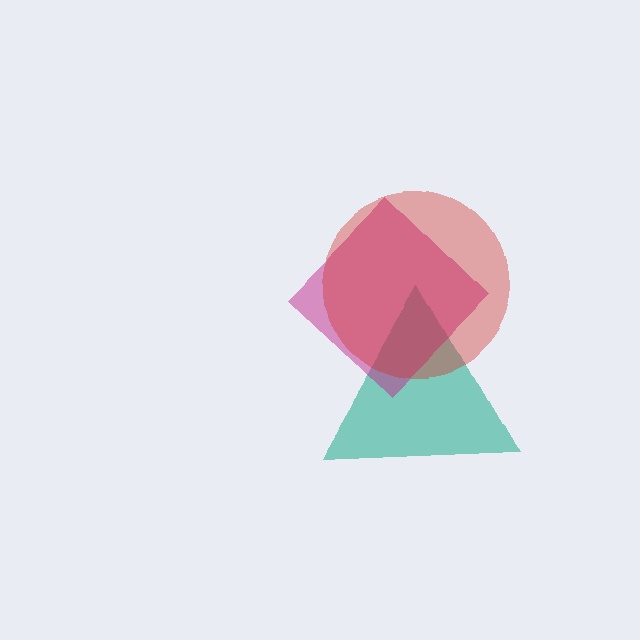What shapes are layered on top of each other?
The layered shapes are: a teal triangle, a magenta diamond, a red circle.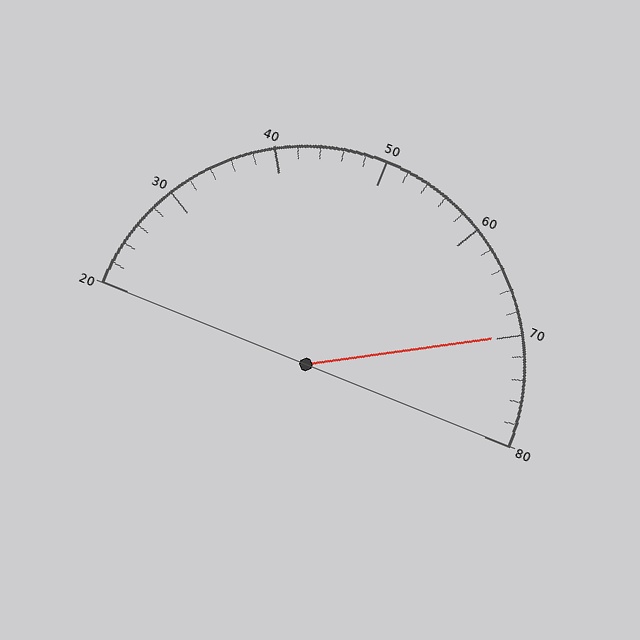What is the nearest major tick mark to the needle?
The nearest major tick mark is 70.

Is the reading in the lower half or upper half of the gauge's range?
The reading is in the upper half of the range (20 to 80).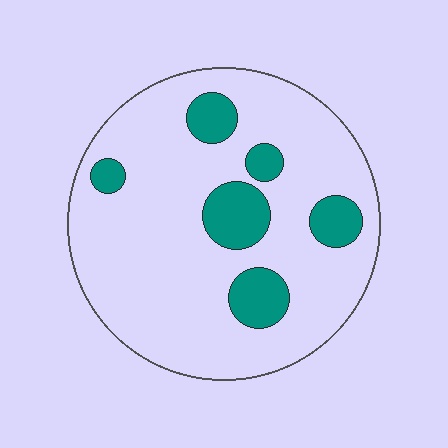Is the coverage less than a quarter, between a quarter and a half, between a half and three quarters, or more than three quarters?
Less than a quarter.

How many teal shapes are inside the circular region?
6.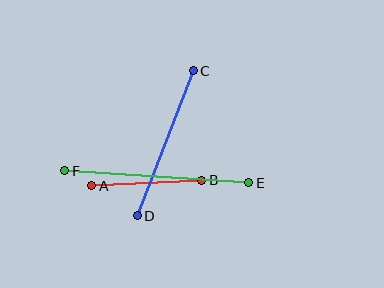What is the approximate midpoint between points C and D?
The midpoint is at approximately (165, 143) pixels.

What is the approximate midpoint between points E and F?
The midpoint is at approximately (157, 177) pixels.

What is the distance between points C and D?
The distance is approximately 155 pixels.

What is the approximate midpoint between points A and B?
The midpoint is at approximately (147, 183) pixels.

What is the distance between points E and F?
The distance is approximately 184 pixels.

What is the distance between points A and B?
The distance is approximately 110 pixels.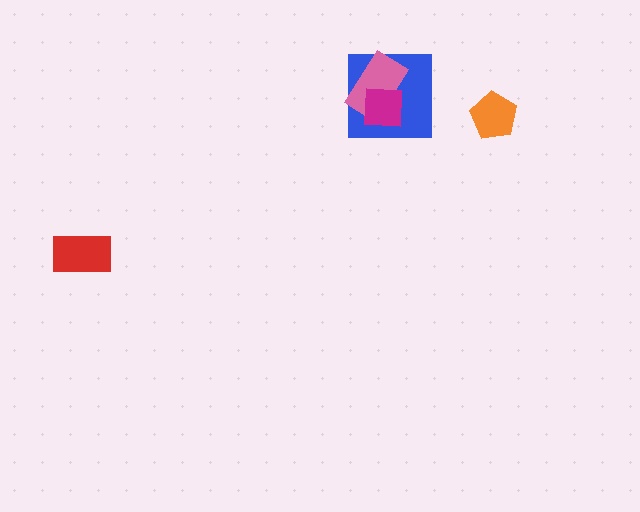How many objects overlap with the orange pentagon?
0 objects overlap with the orange pentagon.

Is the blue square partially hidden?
Yes, it is partially covered by another shape.